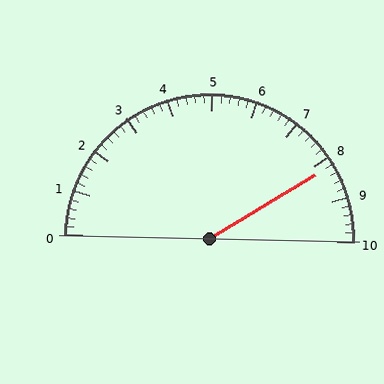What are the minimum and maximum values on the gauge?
The gauge ranges from 0 to 10.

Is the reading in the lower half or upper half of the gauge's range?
The reading is in the upper half of the range (0 to 10).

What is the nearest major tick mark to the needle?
The nearest major tick mark is 8.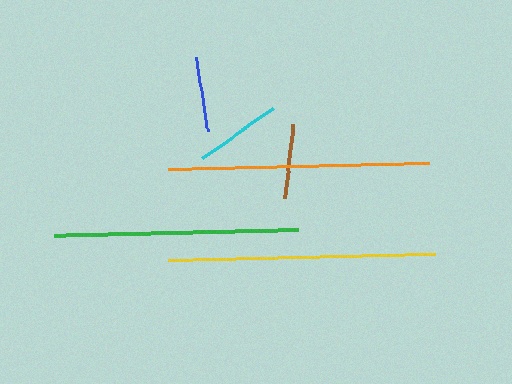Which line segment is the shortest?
The brown line is the shortest at approximately 74 pixels.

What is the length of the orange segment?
The orange segment is approximately 261 pixels long.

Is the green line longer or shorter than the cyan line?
The green line is longer than the cyan line.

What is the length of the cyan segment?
The cyan segment is approximately 88 pixels long.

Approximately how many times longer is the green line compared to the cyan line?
The green line is approximately 2.8 times the length of the cyan line.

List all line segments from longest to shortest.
From longest to shortest: yellow, orange, green, cyan, blue, brown.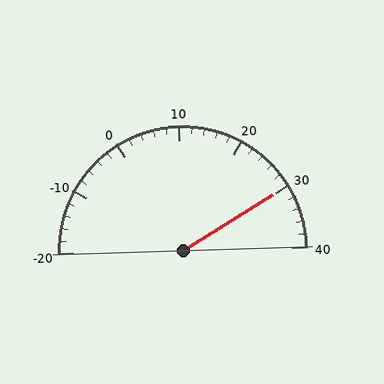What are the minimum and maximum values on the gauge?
The gauge ranges from -20 to 40.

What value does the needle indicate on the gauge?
The needle indicates approximately 30.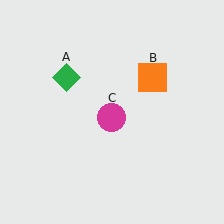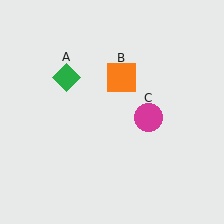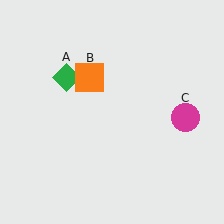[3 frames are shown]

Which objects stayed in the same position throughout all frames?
Green diamond (object A) remained stationary.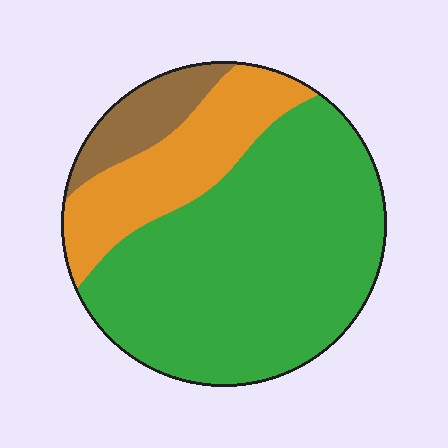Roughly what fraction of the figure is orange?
Orange takes up about one quarter (1/4) of the figure.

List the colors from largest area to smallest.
From largest to smallest: green, orange, brown.